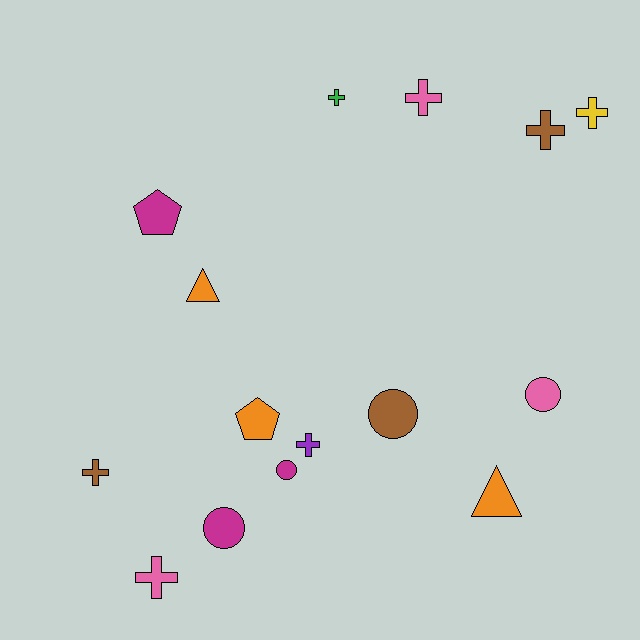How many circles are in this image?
There are 4 circles.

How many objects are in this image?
There are 15 objects.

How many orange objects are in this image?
There are 3 orange objects.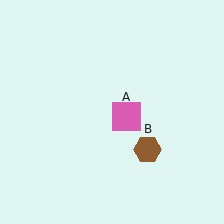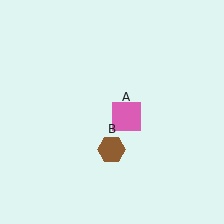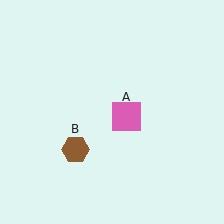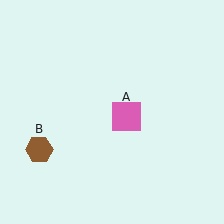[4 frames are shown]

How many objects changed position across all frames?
1 object changed position: brown hexagon (object B).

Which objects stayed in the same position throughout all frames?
Pink square (object A) remained stationary.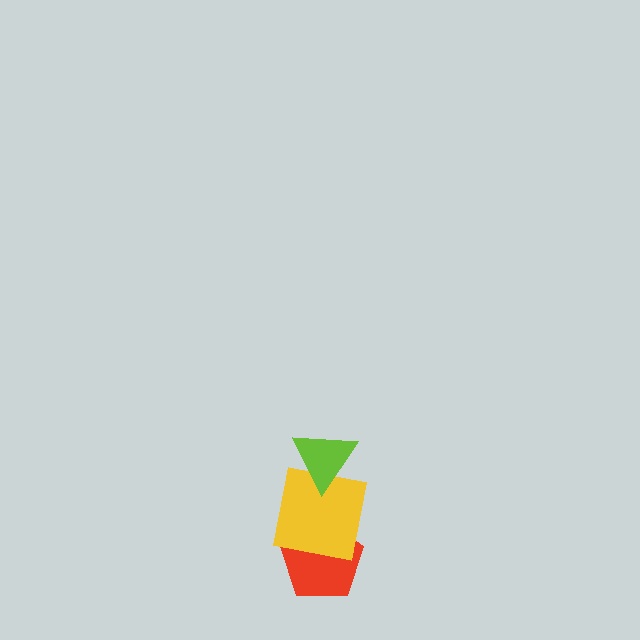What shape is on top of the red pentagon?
The yellow square is on top of the red pentagon.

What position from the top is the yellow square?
The yellow square is 2nd from the top.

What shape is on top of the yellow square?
The lime triangle is on top of the yellow square.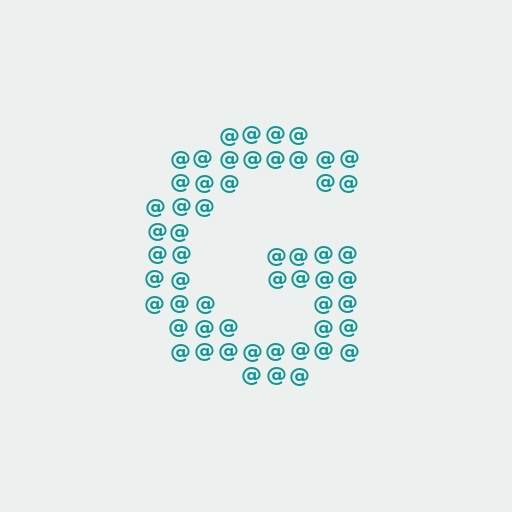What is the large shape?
The large shape is the letter G.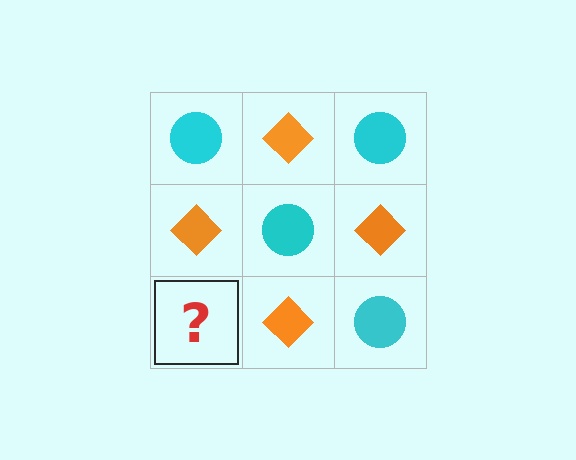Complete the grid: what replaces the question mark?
The question mark should be replaced with a cyan circle.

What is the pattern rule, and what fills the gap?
The rule is that it alternates cyan circle and orange diamond in a checkerboard pattern. The gap should be filled with a cyan circle.